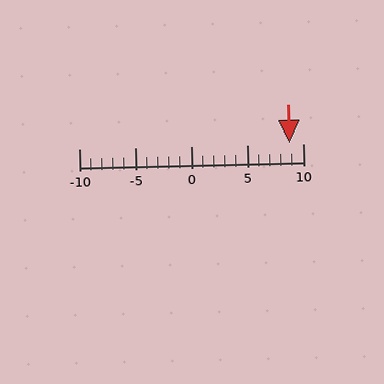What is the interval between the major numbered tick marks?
The major tick marks are spaced 5 units apart.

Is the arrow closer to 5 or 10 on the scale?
The arrow is closer to 10.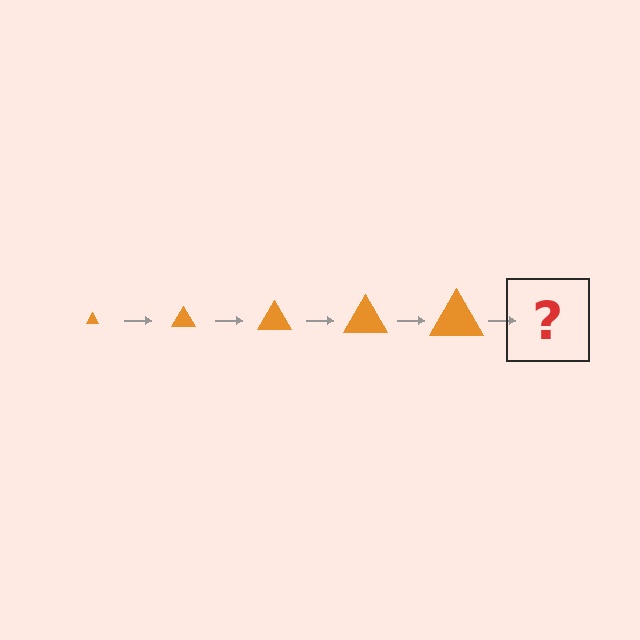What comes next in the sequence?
The next element should be an orange triangle, larger than the previous one.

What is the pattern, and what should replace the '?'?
The pattern is that the triangle gets progressively larger each step. The '?' should be an orange triangle, larger than the previous one.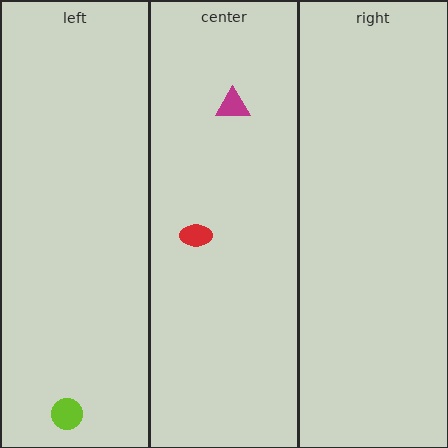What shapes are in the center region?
The magenta triangle, the red ellipse.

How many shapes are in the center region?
2.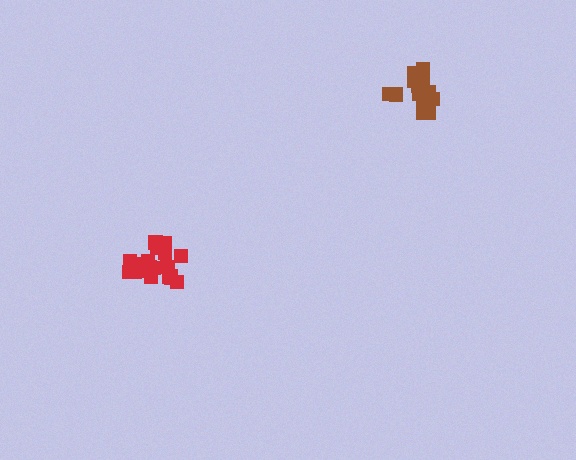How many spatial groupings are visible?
There are 2 spatial groupings.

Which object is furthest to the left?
The red cluster is leftmost.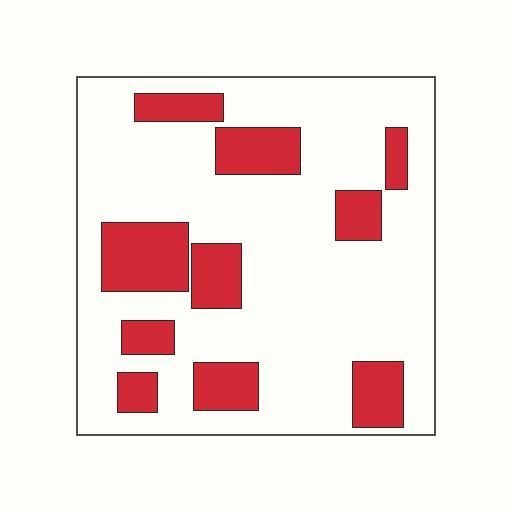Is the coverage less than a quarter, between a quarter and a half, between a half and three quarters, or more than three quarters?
Less than a quarter.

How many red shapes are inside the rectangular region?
10.